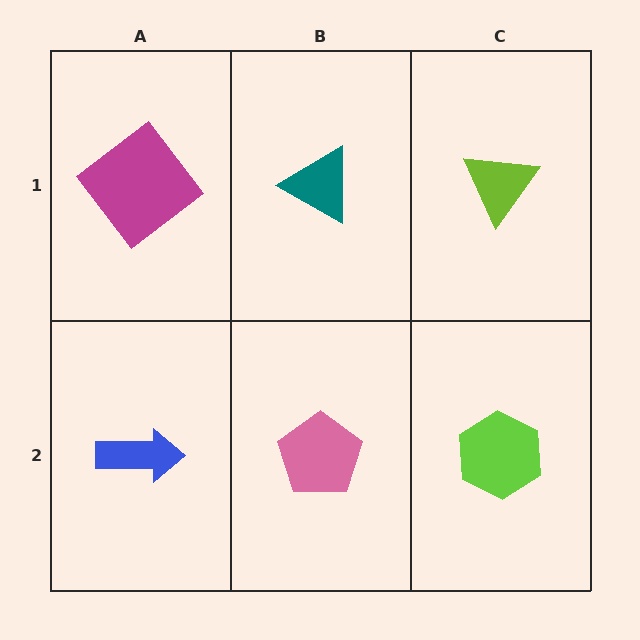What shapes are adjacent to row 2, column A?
A magenta diamond (row 1, column A), a pink pentagon (row 2, column B).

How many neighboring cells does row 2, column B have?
3.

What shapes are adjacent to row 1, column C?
A lime hexagon (row 2, column C), a teal triangle (row 1, column B).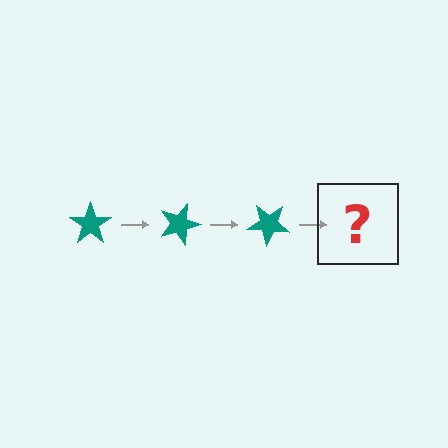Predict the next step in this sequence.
The next step is a teal star rotated 60 degrees.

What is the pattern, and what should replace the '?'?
The pattern is that the star rotates 20 degrees each step. The '?' should be a teal star rotated 60 degrees.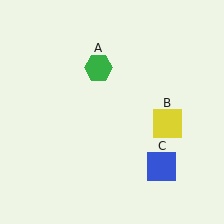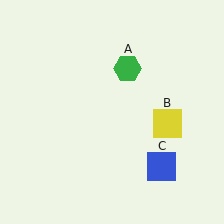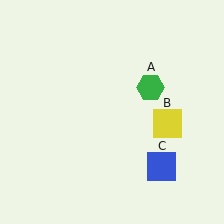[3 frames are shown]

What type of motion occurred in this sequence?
The green hexagon (object A) rotated clockwise around the center of the scene.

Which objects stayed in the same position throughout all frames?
Yellow square (object B) and blue square (object C) remained stationary.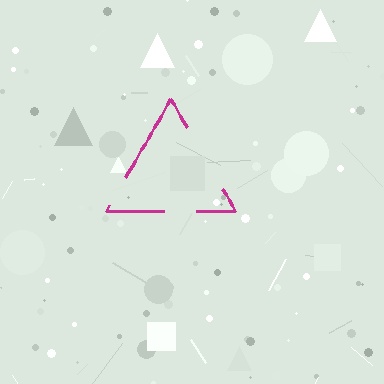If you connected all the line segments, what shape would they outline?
They would outline a triangle.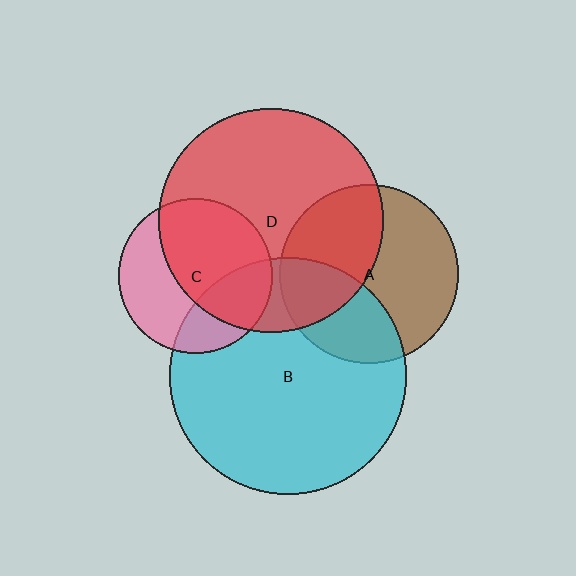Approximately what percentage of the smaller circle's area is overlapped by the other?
Approximately 60%.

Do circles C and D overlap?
Yes.